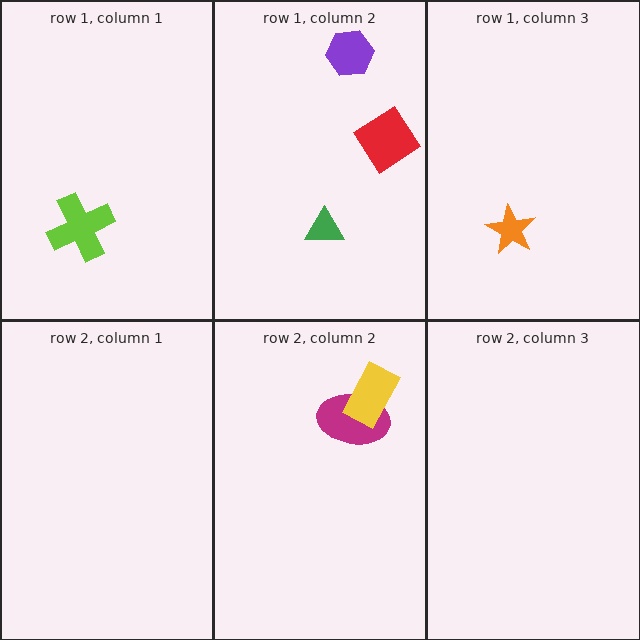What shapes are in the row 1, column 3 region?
The orange star.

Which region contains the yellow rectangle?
The row 2, column 2 region.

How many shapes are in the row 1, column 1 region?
1.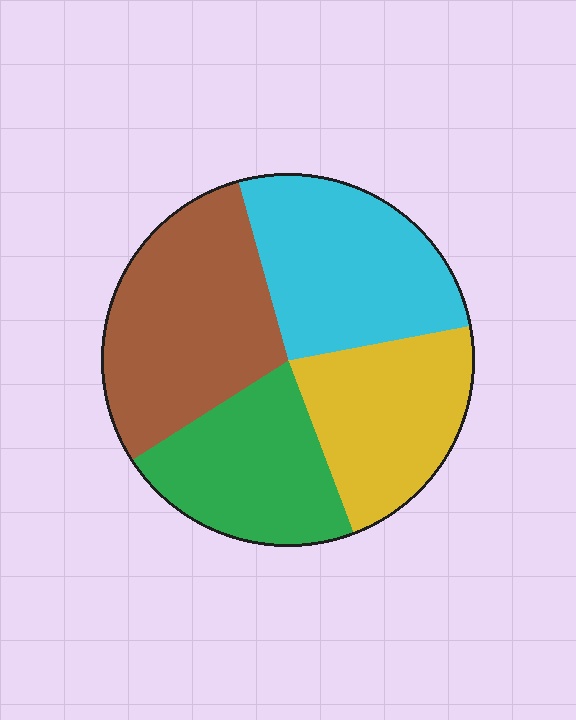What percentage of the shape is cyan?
Cyan takes up about one quarter (1/4) of the shape.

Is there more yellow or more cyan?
Cyan.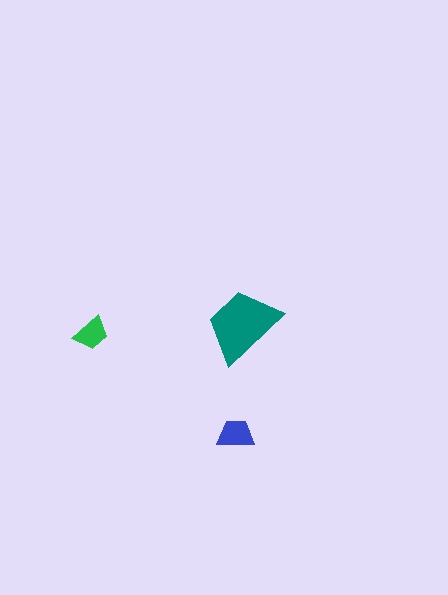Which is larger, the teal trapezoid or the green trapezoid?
The teal one.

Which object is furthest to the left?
The green trapezoid is leftmost.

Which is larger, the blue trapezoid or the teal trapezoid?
The teal one.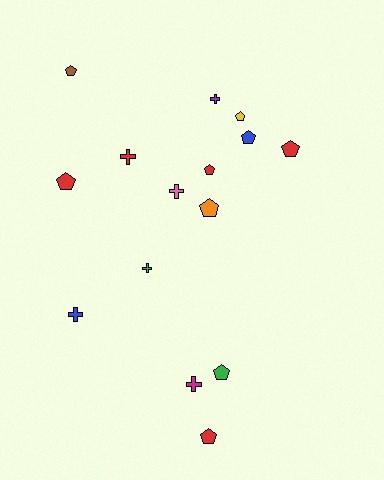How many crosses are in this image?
There are 6 crosses.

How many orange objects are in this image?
There is 1 orange object.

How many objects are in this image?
There are 15 objects.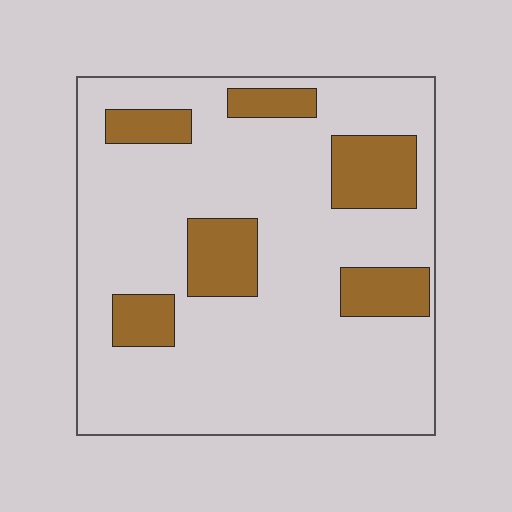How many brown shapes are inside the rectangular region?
6.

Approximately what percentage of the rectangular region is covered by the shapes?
Approximately 20%.